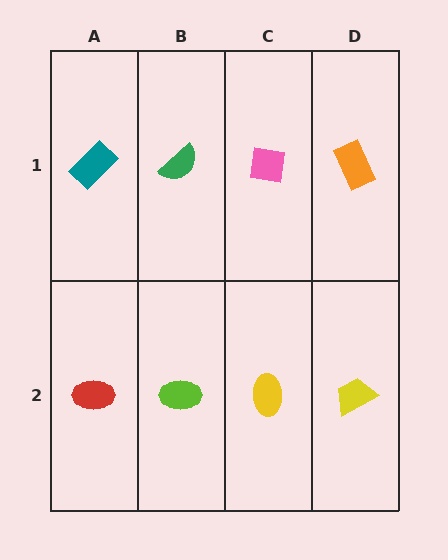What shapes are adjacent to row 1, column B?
A lime ellipse (row 2, column B), a teal rectangle (row 1, column A), a pink square (row 1, column C).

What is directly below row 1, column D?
A yellow trapezoid.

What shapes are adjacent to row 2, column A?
A teal rectangle (row 1, column A), a lime ellipse (row 2, column B).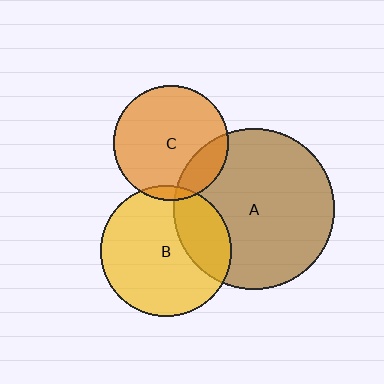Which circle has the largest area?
Circle A (brown).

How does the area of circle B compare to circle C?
Approximately 1.3 times.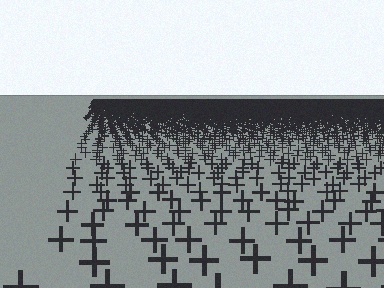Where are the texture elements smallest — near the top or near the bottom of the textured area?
Near the top.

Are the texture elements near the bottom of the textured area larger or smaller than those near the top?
Larger. Near the bottom, elements are closer to the viewer and appear at a bigger on-screen size.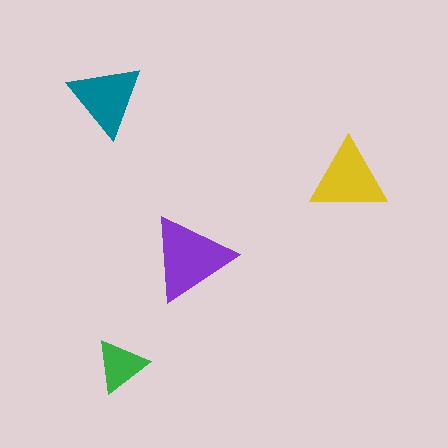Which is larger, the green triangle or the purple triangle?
The purple one.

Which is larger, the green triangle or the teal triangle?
The teal one.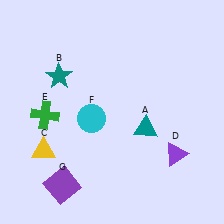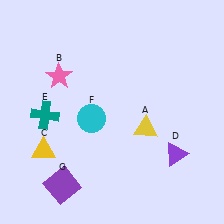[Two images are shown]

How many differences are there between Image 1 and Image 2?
There are 3 differences between the two images.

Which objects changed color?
A changed from teal to yellow. B changed from teal to pink. E changed from green to teal.